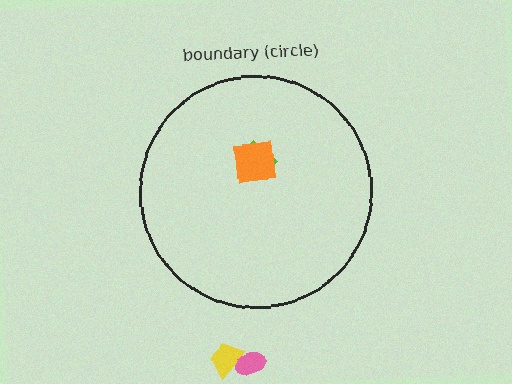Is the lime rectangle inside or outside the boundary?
Inside.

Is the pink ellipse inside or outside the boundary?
Outside.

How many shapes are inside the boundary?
2 inside, 2 outside.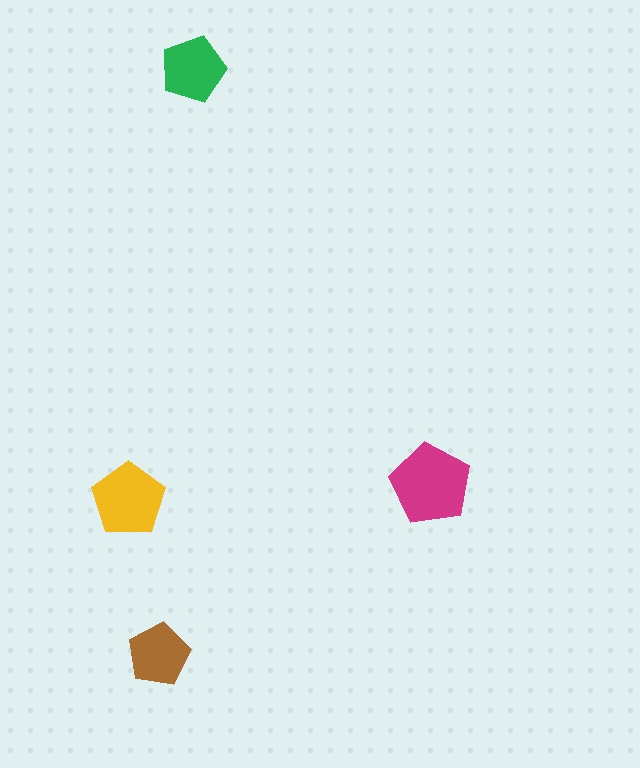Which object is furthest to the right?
The magenta pentagon is rightmost.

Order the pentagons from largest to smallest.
the magenta one, the yellow one, the green one, the brown one.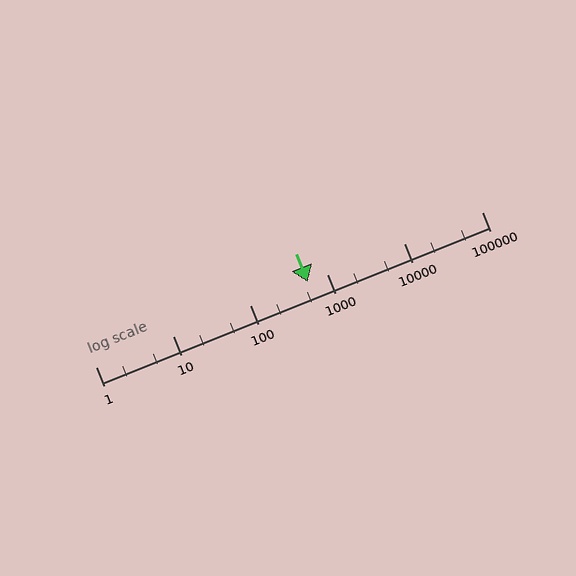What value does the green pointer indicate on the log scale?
The pointer indicates approximately 560.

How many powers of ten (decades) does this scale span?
The scale spans 5 decades, from 1 to 100000.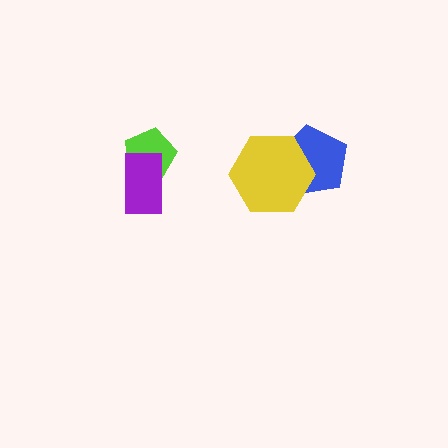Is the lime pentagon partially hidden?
Yes, it is partially covered by another shape.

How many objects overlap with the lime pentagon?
1 object overlaps with the lime pentagon.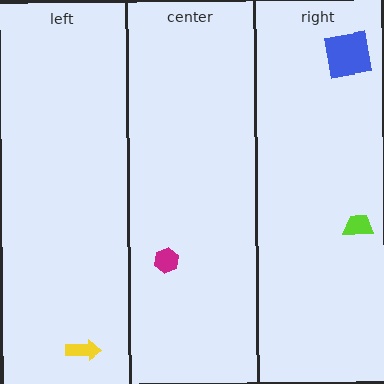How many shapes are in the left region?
1.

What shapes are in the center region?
The magenta hexagon.